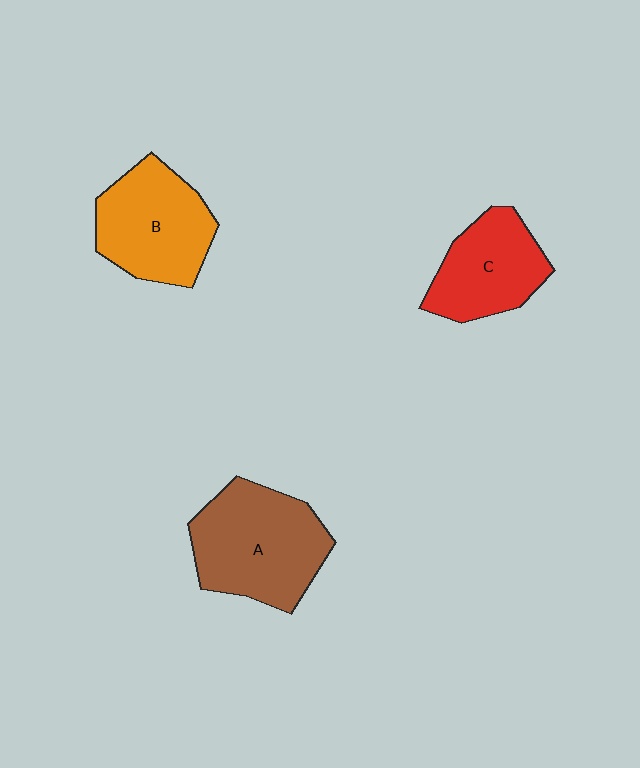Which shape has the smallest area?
Shape C (red).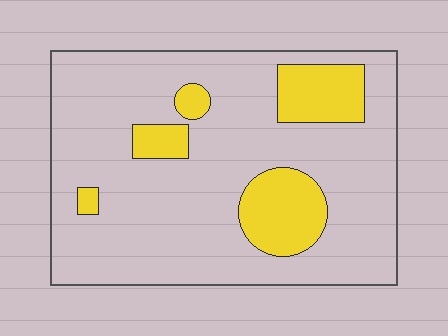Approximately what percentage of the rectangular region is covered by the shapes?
Approximately 20%.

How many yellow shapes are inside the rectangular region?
5.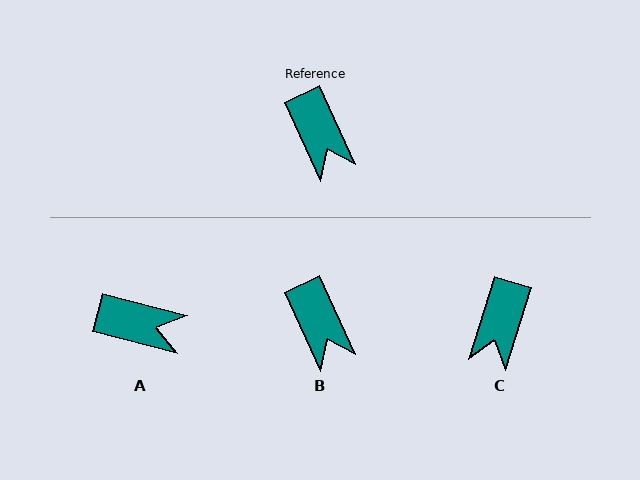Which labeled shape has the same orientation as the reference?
B.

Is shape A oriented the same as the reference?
No, it is off by about 51 degrees.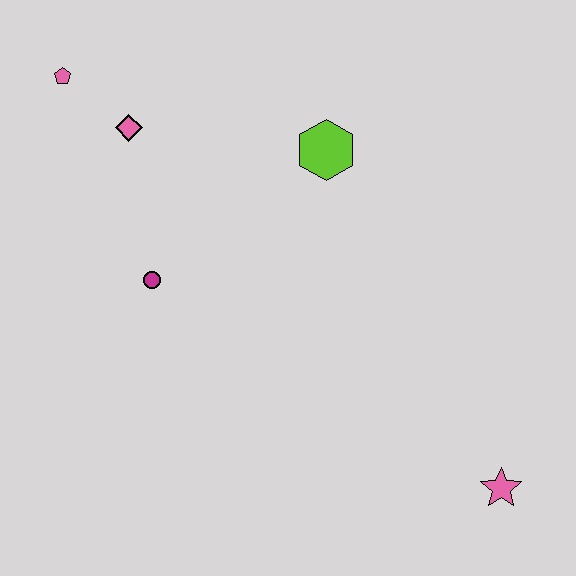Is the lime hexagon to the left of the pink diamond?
No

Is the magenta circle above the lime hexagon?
No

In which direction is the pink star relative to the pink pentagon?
The pink star is to the right of the pink pentagon.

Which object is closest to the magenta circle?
The pink diamond is closest to the magenta circle.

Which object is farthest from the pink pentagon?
The pink star is farthest from the pink pentagon.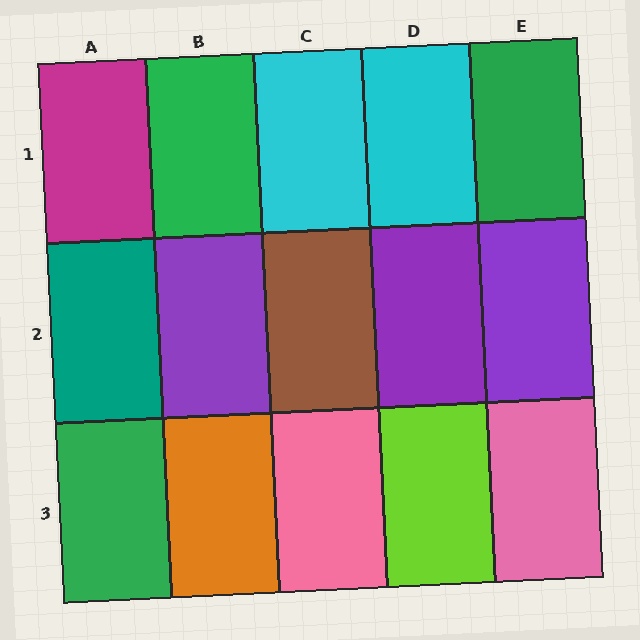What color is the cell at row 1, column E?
Green.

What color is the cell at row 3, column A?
Green.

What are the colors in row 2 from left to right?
Teal, purple, brown, purple, purple.